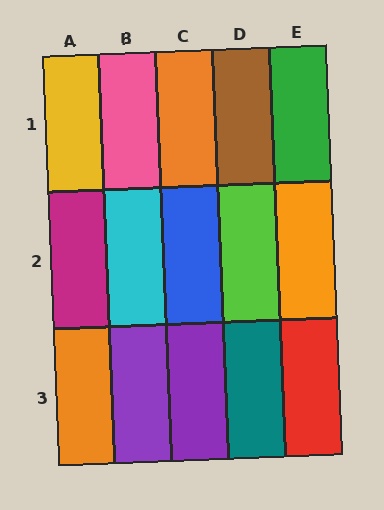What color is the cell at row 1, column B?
Pink.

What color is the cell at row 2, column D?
Lime.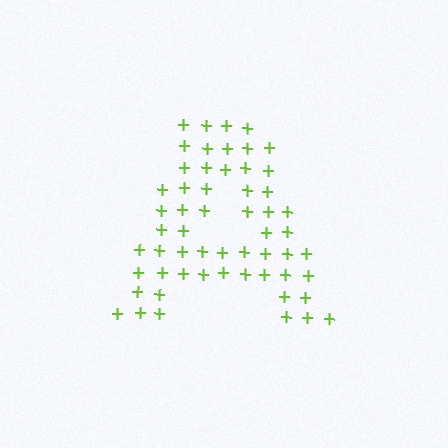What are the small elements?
The small elements are plus signs.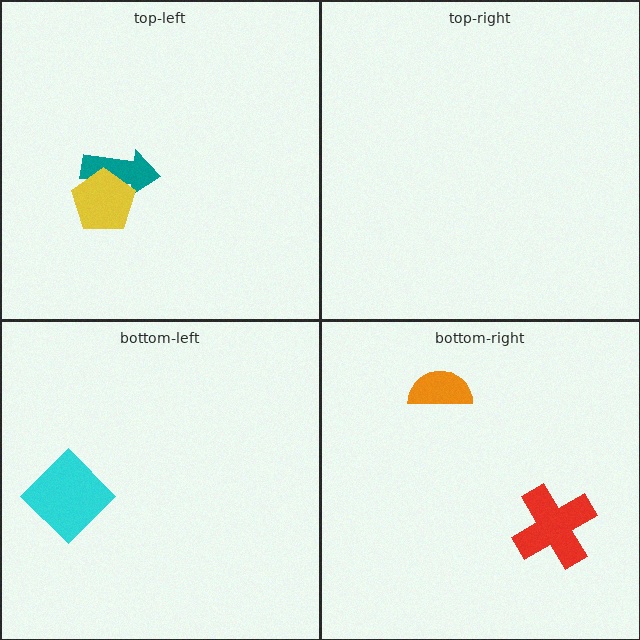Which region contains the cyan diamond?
The bottom-left region.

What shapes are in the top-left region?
The teal arrow, the yellow pentagon.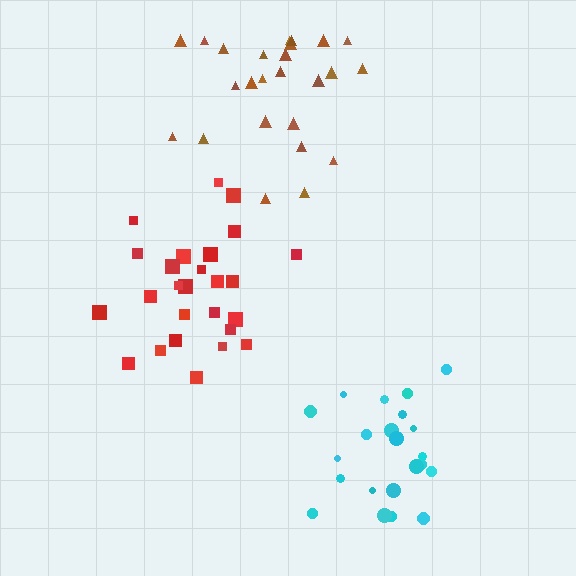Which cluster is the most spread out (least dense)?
Brown.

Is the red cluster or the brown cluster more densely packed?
Red.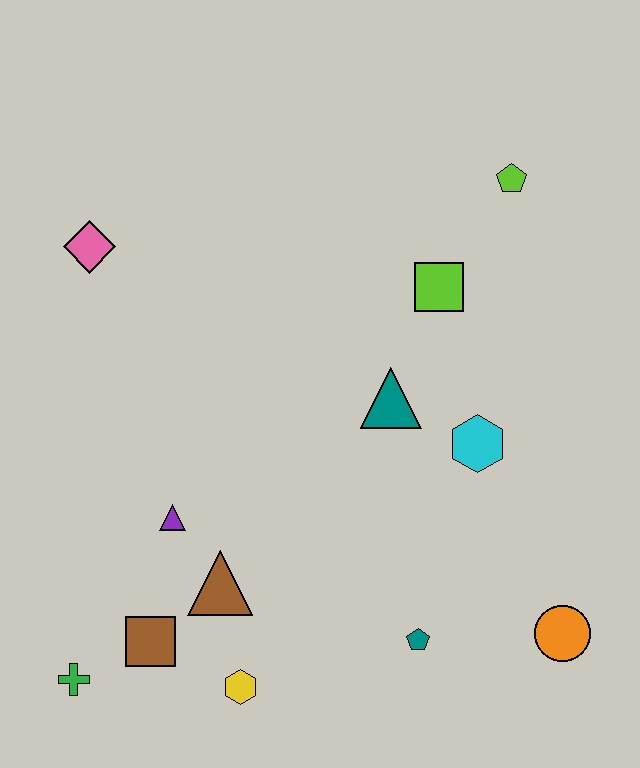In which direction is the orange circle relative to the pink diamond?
The orange circle is to the right of the pink diamond.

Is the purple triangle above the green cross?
Yes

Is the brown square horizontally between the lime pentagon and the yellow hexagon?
No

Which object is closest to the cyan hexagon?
The teal triangle is closest to the cyan hexagon.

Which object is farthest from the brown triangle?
The lime pentagon is farthest from the brown triangle.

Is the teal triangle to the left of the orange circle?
Yes